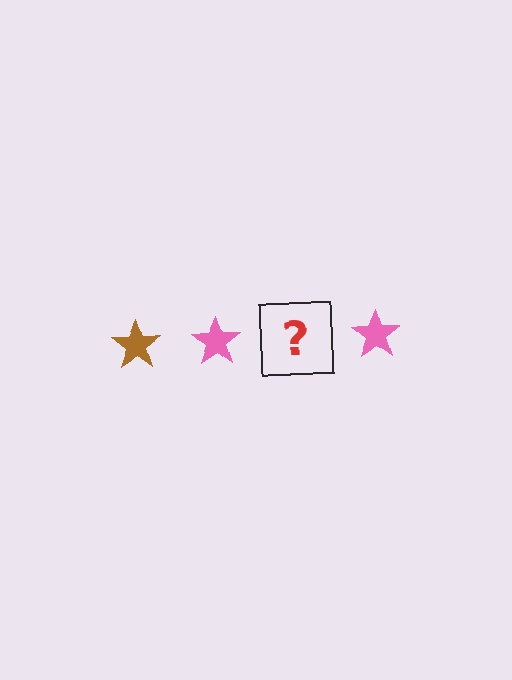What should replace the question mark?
The question mark should be replaced with a brown star.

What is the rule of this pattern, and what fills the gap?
The rule is that the pattern cycles through brown, pink stars. The gap should be filled with a brown star.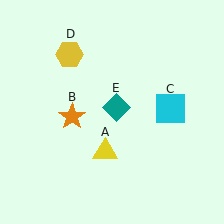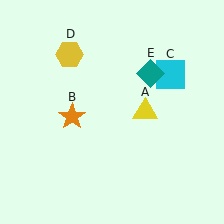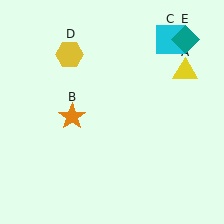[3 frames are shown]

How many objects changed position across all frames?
3 objects changed position: yellow triangle (object A), cyan square (object C), teal diamond (object E).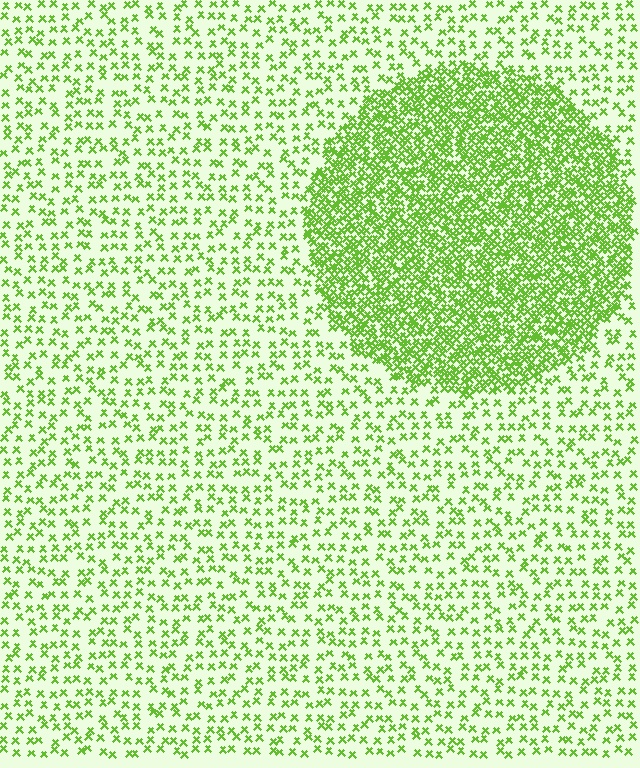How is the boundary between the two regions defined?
The boundary is defined by a change in element density (approximately 3.1x ratio). All elements are the same color, size, and shape.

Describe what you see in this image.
The image contains small lime elements arranged at two different densities. A circle-shaped region is visible where the elements are more densely packed than the surrounding area.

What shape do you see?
I see a circle.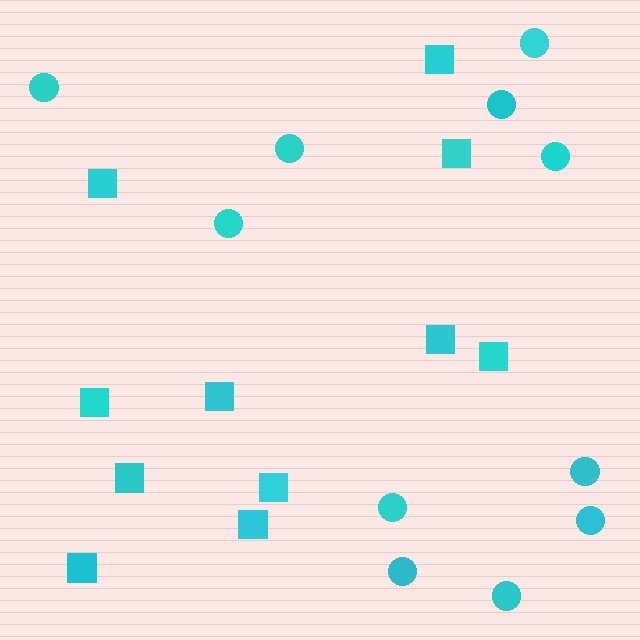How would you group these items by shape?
There are 2 groups: one group of squares (11) and one group of circles (11).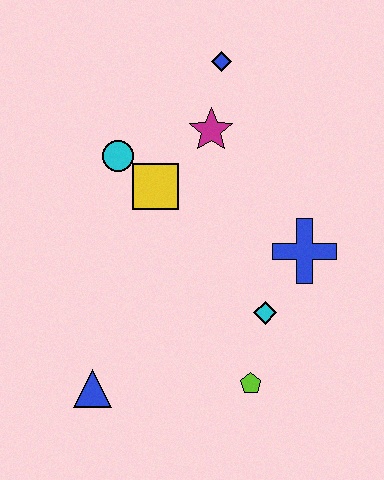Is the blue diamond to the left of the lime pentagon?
Yes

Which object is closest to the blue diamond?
The magenta star is closest to the blue diamond.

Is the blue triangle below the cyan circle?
Yes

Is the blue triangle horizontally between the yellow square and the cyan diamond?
No